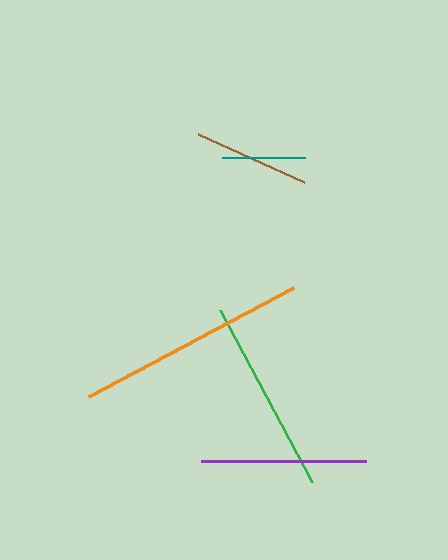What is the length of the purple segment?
The purple segment is approximately 165 pixels long.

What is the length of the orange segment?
The orange segment is approximately 233 pixels long.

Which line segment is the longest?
The orange line is the longest at approximately 233 pixels.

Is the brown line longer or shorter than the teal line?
The brown line is longer than the teal line.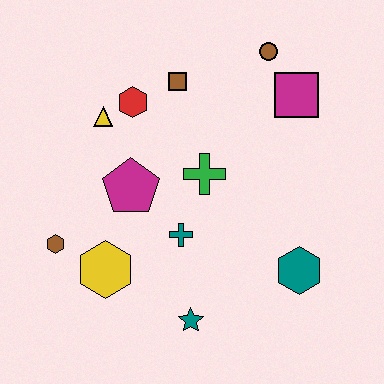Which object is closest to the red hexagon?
The yellow triangle is closest to the red hexagon.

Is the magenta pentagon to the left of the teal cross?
Yes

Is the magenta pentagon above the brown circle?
No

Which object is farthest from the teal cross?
The brown circle is farthest from the teal cross.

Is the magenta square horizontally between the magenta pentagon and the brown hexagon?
No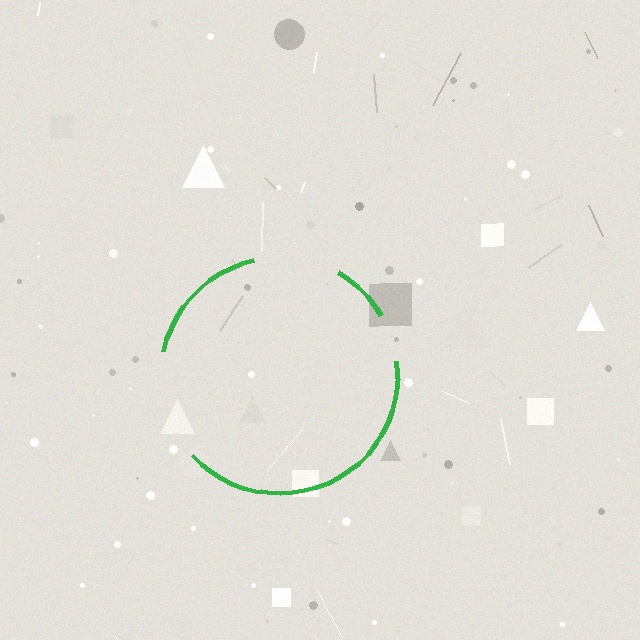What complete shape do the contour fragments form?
The contour fragments form a circle.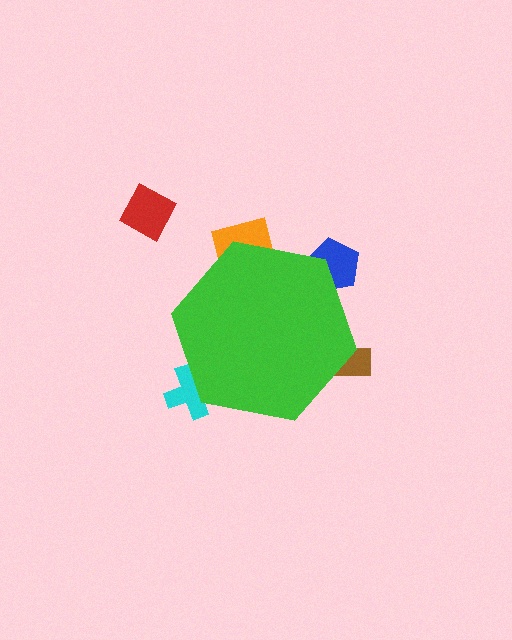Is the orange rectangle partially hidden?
Yes, the orange rectangle is partially hidden behind the green hexagon.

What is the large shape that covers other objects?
A green hexagon.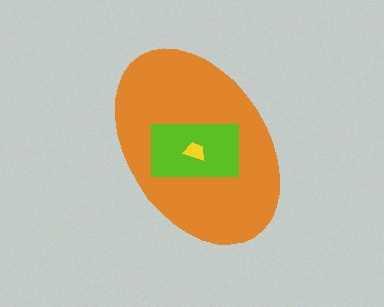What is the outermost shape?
The orange ellipse.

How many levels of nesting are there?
3.